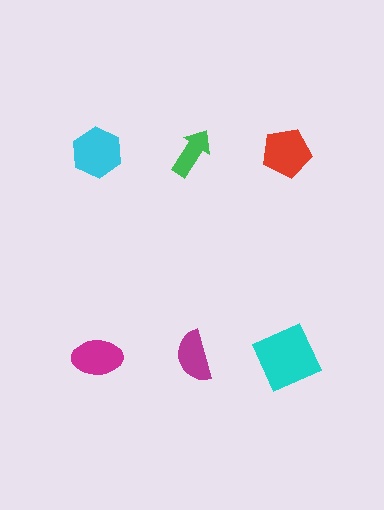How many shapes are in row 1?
3 shapes.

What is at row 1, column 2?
A green arrow.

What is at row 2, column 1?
A magenta ellipse.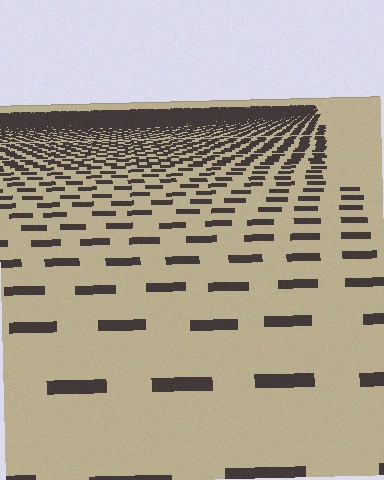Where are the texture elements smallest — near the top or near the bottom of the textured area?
Near the top.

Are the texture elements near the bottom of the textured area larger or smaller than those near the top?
Larger. Near the bottom, elements are closer to the viewer and appear at a bigger on-screen size.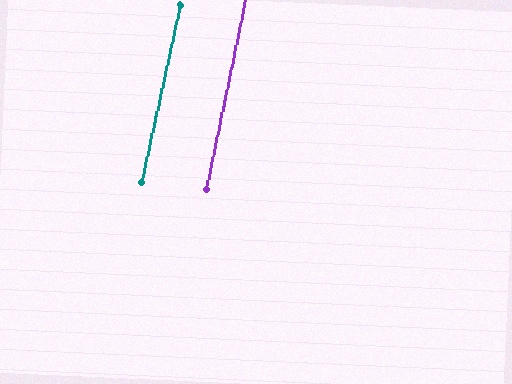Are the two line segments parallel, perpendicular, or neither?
Parallel — their directions differ by only 0.7°.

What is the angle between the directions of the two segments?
Approximately 1 degree.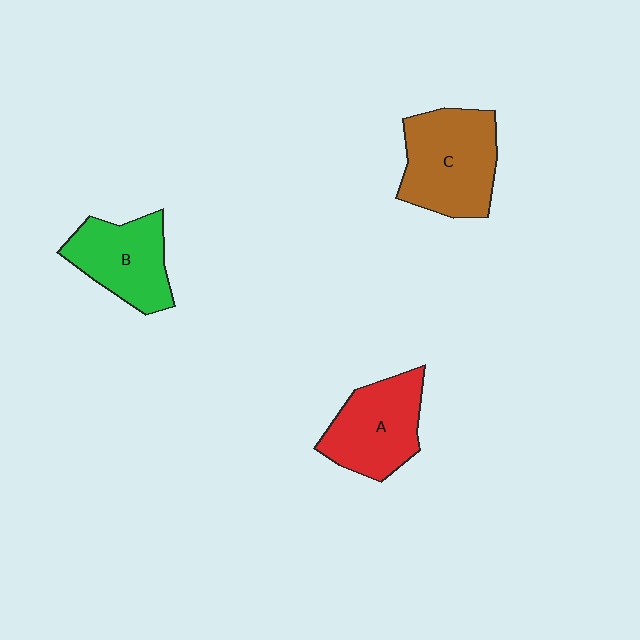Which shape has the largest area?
Shape C (brown).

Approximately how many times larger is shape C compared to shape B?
Approximately 1.3 times.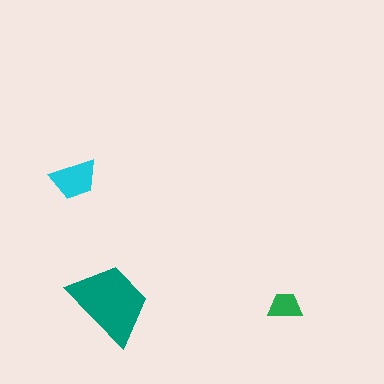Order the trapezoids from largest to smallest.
the teal one, the cyan one, the green one.